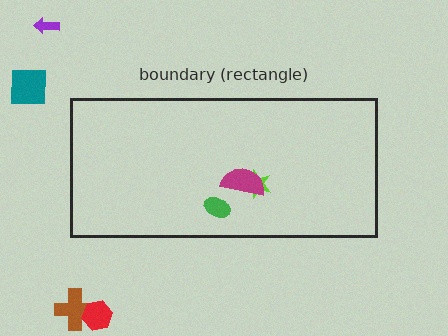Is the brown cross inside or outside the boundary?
Outside.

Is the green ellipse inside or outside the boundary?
Inside.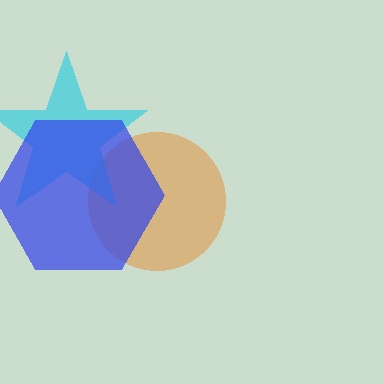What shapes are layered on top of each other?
The layered shapes are: an orange circle, a cyan star, a blue hexagon.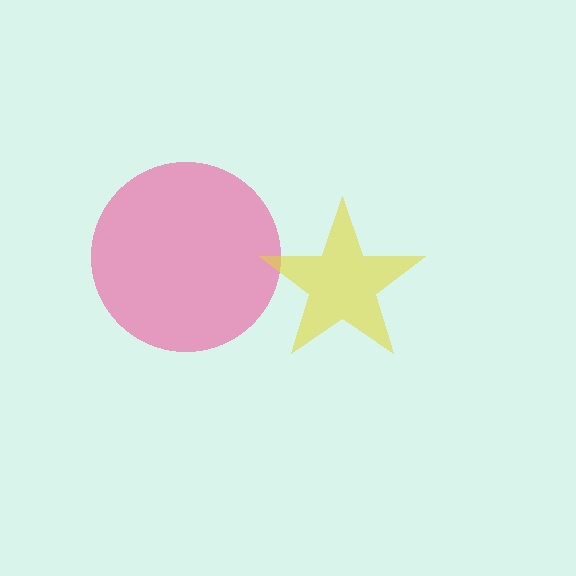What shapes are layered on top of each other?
The layered shapes are: a pink circle, a yellow star.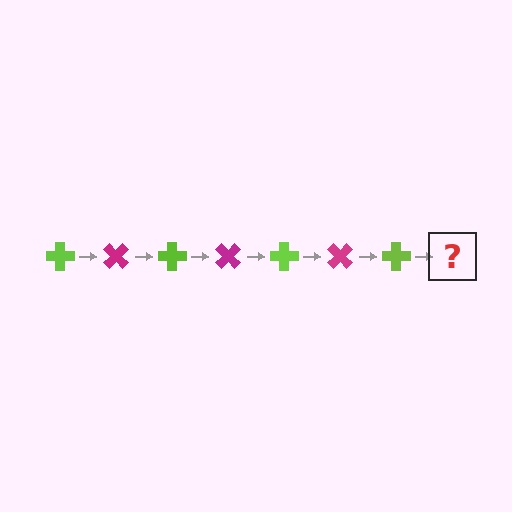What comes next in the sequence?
The next element should be a magenta cross, rotated 315 degrees from the start.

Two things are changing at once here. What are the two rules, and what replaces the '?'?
The two rules are that it rotates 45 degrees each step and the color cycles through lime and magenta. The '?' should be a magenta cross, rotated 315 degrees from the start.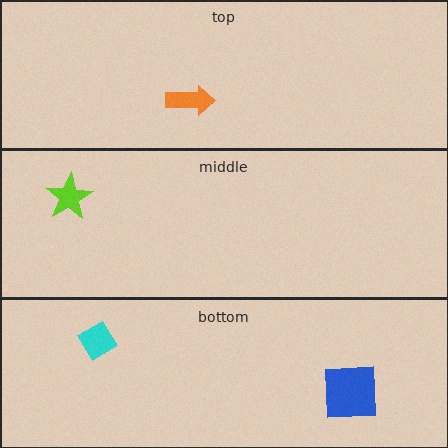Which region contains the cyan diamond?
The bottom region.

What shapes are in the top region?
The orange arrow.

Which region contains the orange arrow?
The top region.